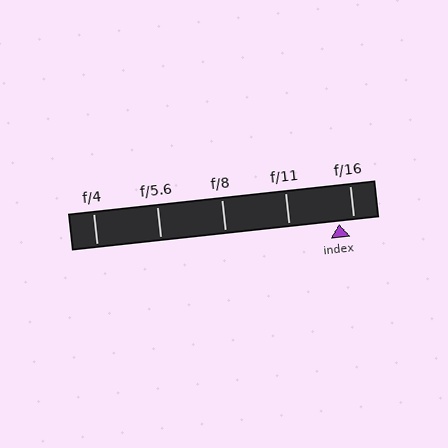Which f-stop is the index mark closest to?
The index mark is closest to f/16.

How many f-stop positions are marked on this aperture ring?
There are 5 f-stop positions marked.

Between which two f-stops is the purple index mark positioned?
The index mark is between f/11 and f/16.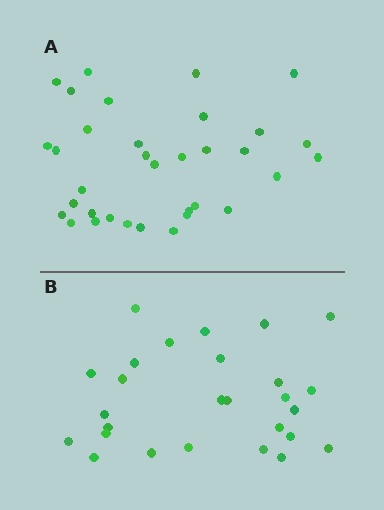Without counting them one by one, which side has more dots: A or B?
Region A (the top region) has more dots.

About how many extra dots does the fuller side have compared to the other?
Region A has roughly 8 or so more dots than region B.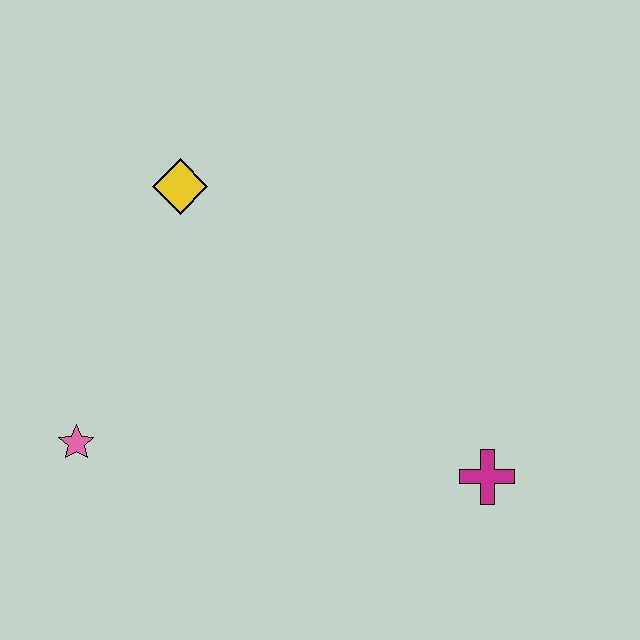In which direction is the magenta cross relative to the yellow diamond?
The magenta cross is to the right of the yellow diamond.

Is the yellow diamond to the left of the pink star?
No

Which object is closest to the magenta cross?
The pink star is closest to the magenta cross.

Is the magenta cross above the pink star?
No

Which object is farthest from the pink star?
The magenta cross is farthest from the pink star.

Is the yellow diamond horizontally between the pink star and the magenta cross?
Yes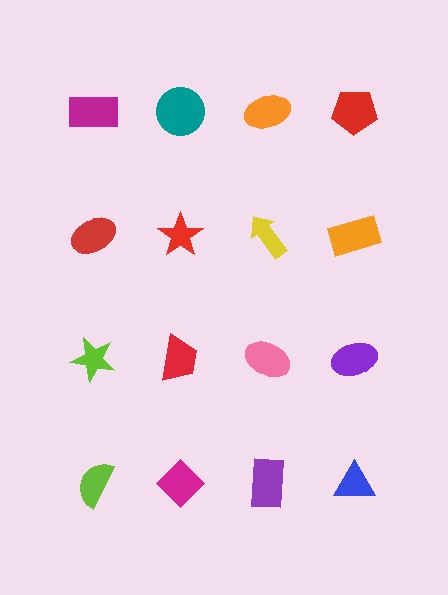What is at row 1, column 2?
A teal circle.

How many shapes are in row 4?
4 shapes.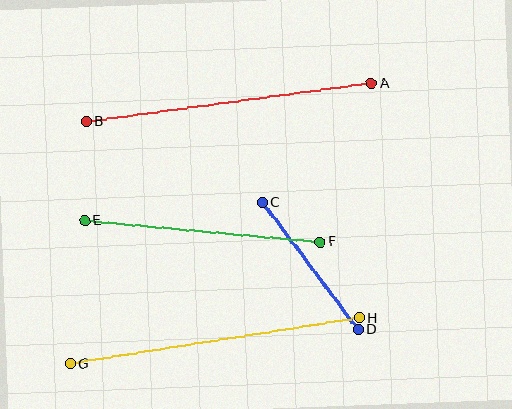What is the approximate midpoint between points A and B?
The midpoint is at approximately (229, 103) pixels.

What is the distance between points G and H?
The distance is approximately 293 pixels.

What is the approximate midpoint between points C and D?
The midpoint is at approximately (310, 266) pixels.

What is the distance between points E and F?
The distance is approximately 236 pixels.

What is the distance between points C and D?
The distance is approximately 159 pixels.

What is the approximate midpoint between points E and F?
The midpoint is at approximately (203, 231) pixels.